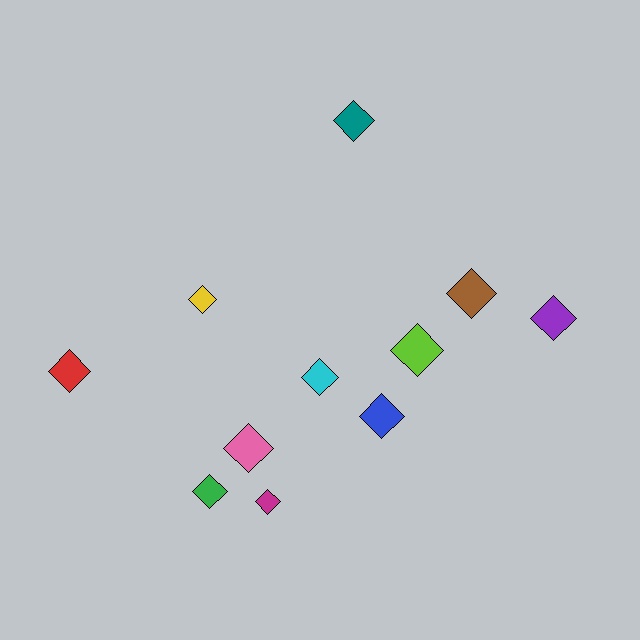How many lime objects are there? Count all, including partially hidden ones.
There is 1 lime object.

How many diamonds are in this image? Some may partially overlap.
There are 11 diamonds.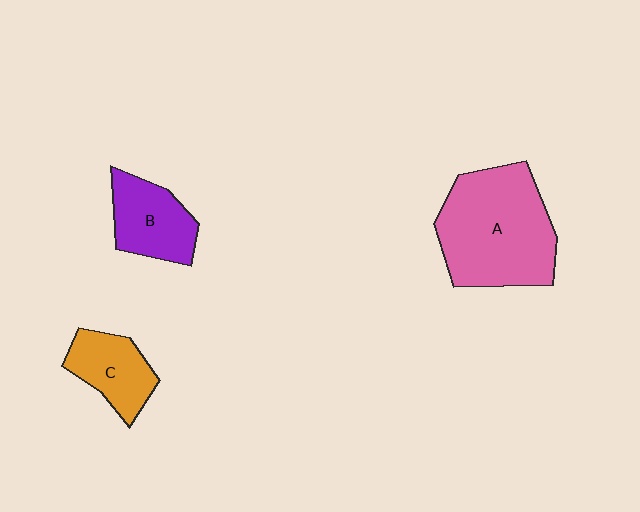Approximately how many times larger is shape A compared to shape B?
Approximately 2.1 times.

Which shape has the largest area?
Shape A (pink).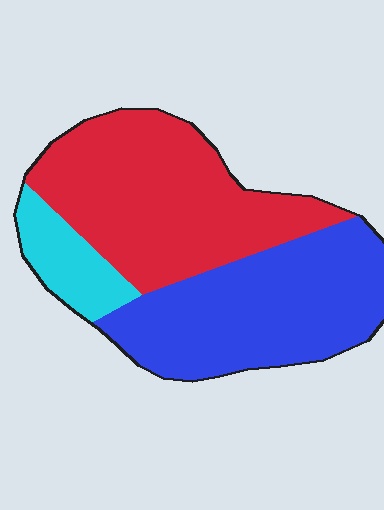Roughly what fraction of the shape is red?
Red takes up between a quarter and a half of the shape.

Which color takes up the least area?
Cyan, at roughly 10%.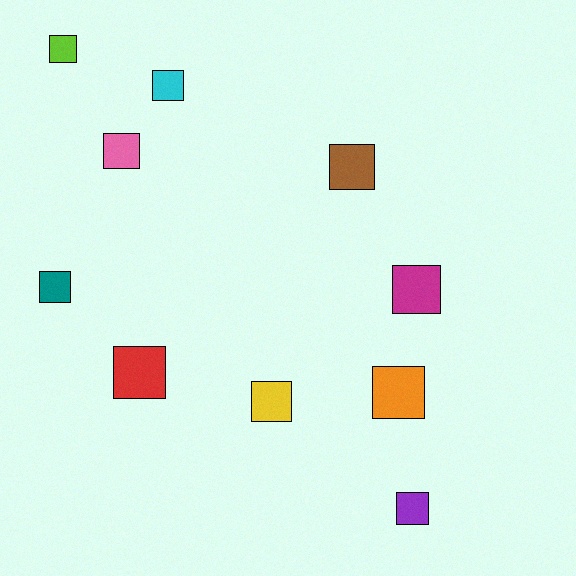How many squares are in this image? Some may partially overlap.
There are 10 squares.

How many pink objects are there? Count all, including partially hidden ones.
There is 1 pink object.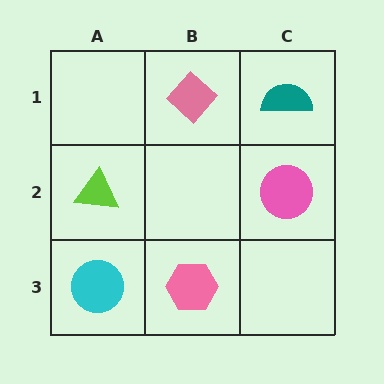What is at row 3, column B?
A pink hexagon.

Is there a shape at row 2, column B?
No, that cell is empty.